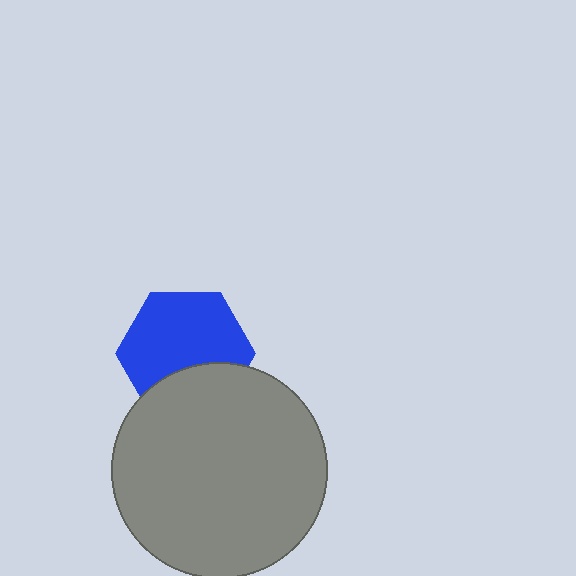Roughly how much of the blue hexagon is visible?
Most of it is visible (roughly 68%).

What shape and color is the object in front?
The object in front is a gray circle.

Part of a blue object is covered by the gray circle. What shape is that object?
It is a hexagon.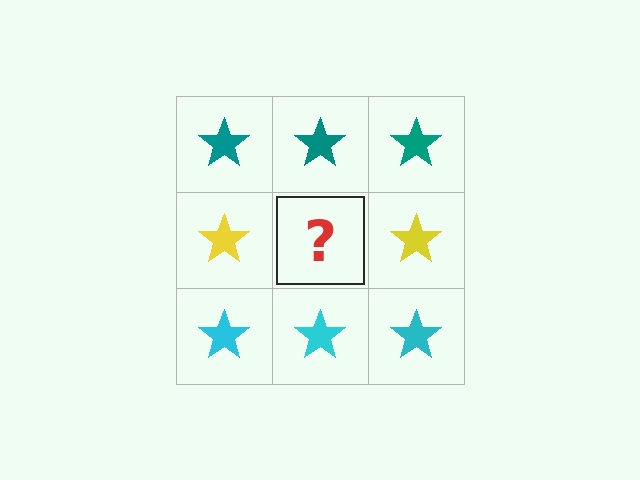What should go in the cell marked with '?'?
The missing cell should contain a yellow star.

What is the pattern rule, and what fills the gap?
The rule is that each row has a consistent color. The gap should be filled with a yellow star.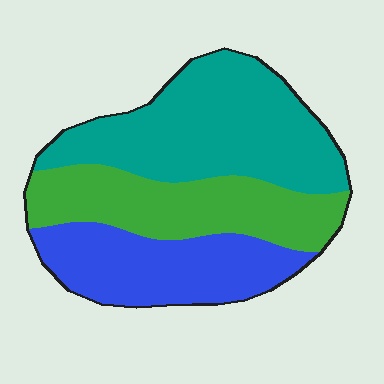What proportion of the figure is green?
Green takes up about one third (1/3) of the figure.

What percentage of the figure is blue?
Blue covers 28% of the figure.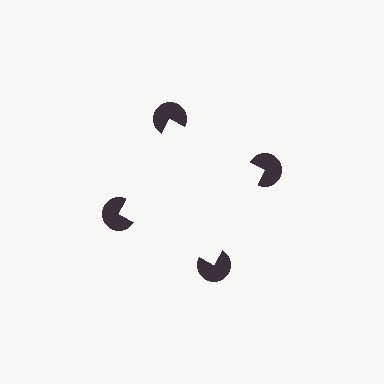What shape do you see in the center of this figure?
An illusory square — its edges are inferred from the aligned wedge cuts in the pac-man discs, not physically drawn.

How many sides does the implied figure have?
4 sides.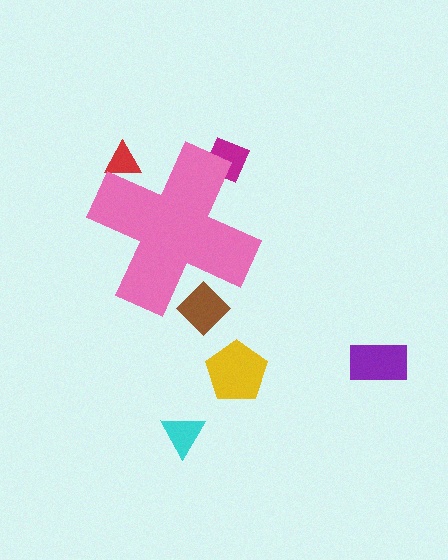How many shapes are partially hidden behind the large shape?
3 shapes are partially hidden.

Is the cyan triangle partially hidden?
No, the cyan triangle is fully visible.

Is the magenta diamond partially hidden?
Yes, the magenta diamond is partially hidden behind the pink cross.